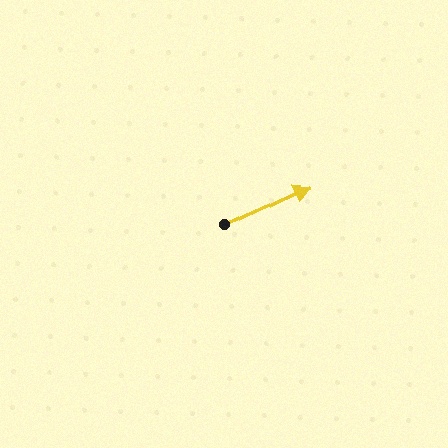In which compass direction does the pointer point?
Northeast.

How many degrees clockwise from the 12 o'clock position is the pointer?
Approximately 65 degrees.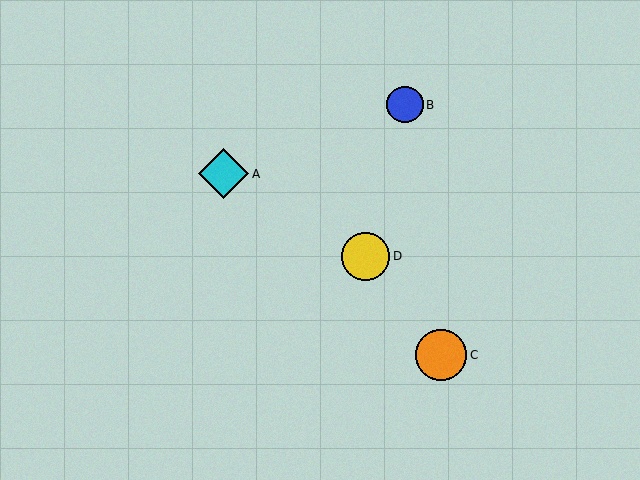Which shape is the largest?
The orange circle (labeled C) is the largest.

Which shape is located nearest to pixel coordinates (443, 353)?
The orange circle (labeled C) at (441, 355) is nearest to that location.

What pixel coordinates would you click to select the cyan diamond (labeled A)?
Click at (224, 174) to select the cyan diamond A.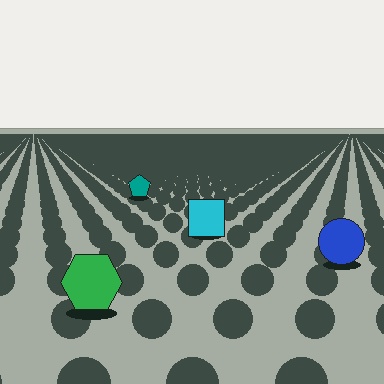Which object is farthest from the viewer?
The teal pentagon is farthest from the viewer. It appears smaller and the ground texture around it is denser.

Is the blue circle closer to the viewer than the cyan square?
Yes. The blue circle is closer — you can tell from the texture gradient: the ground texture is coarser near it.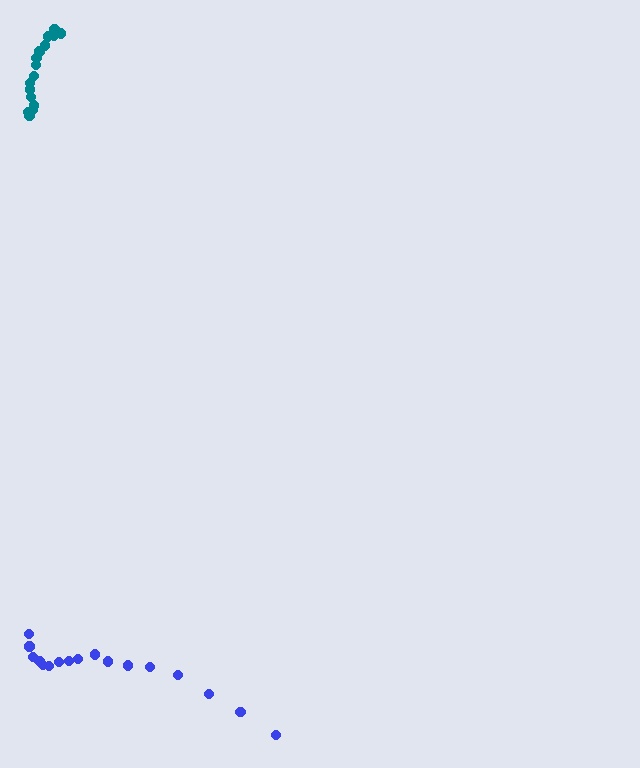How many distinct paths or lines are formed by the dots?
There are 2 distinct paths.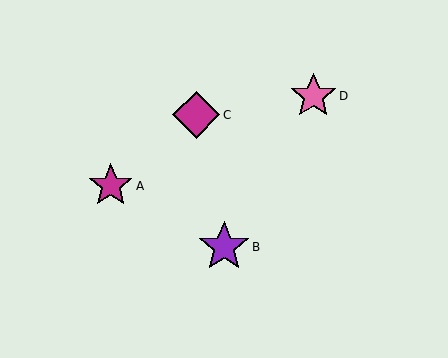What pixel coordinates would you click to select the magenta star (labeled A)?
Click at (111, 186) to select the magenta star A.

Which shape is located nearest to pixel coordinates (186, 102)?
The magenta diamond (labeled C) at (196, 115) is nearest to that location.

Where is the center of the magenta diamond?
The center of the magenta diamond is at (196, 115).